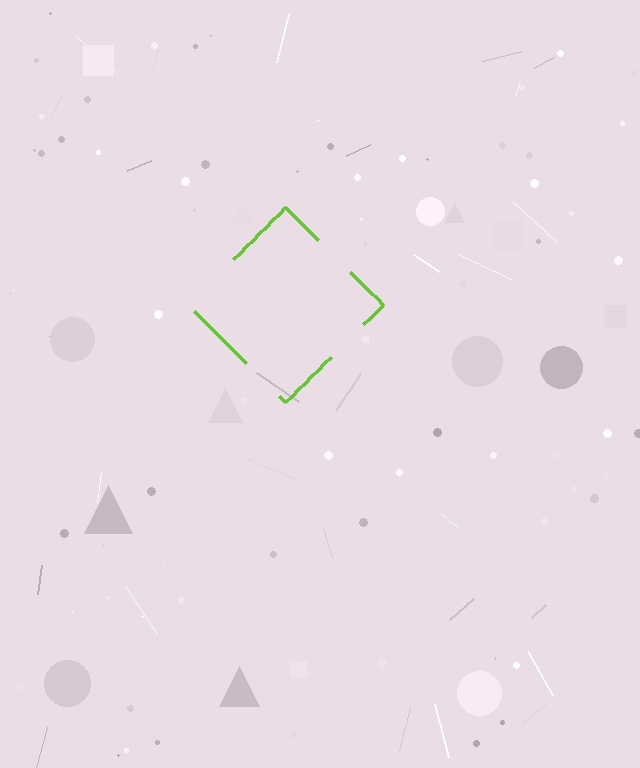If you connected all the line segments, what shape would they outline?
They would outline a diamond.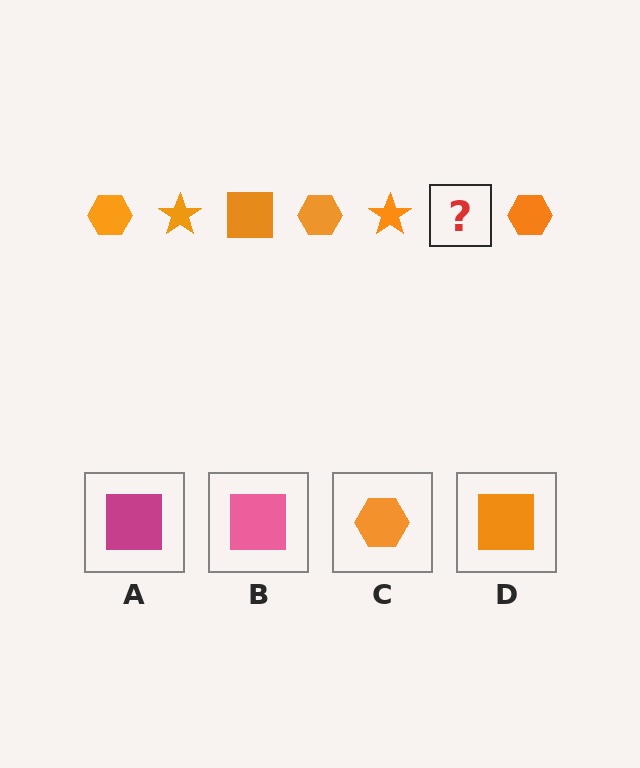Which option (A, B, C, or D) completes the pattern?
D.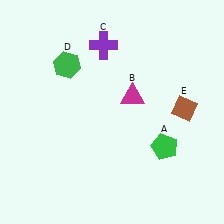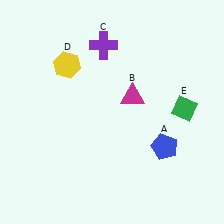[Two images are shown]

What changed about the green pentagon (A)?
In Image 1, A is green. In Image 2, it changed to blue.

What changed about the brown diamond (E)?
In Image 1, E is brown. In Image 2, it changed to green.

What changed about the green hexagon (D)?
In Image 1, D is green. In Image 2, it changed to yellow.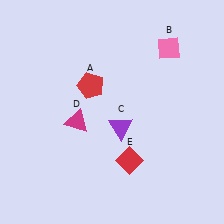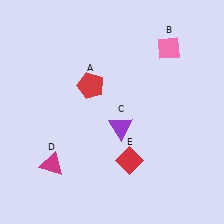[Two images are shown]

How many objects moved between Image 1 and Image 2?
1 object moved between the two images.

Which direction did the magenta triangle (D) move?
The magenta triangle (D) moved down.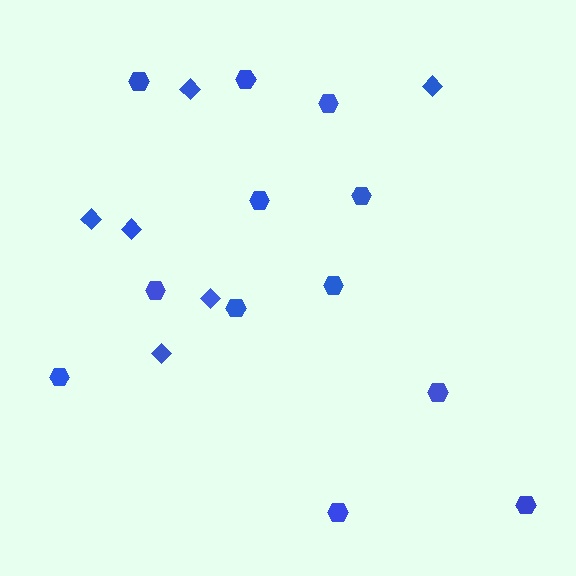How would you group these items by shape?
There are 2 groups: one group of diamonds (6) and one group of hexagons (12).